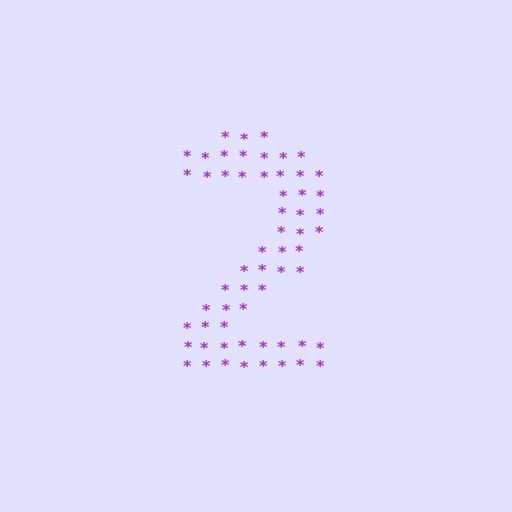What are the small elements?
The small elements are asterisks.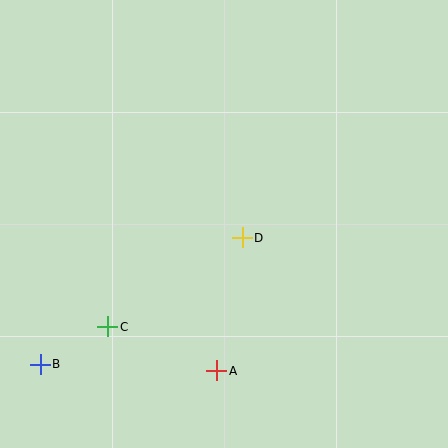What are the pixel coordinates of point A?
Point A is at (217, 371).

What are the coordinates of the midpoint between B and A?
The midpoint between B and A is at (128, 368).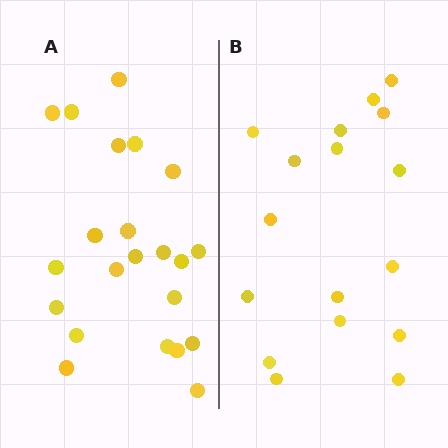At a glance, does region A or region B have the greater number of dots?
Region A (the left region) has more dots.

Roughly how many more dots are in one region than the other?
Region A has about 5 more dots than region B.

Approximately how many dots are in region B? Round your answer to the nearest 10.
About 20 dots. (The exact count is 17, which rounds to 20.)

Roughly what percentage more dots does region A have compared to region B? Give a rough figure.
About 30% more.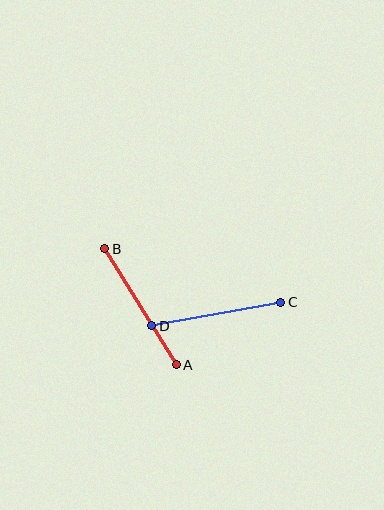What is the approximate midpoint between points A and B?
The midpoint is at approximately (140, 307) pixels.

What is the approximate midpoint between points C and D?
The midpoint is at approximately (216, 314) pixels.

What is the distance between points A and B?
The distance is approximately 136 pixels.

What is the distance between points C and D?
The distance is approximately 131 pixels.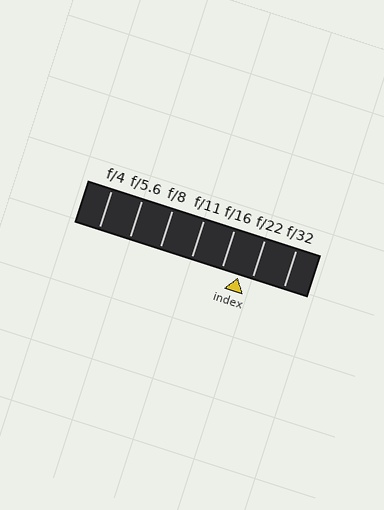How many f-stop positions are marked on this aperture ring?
There are 7 f-stop positions marked.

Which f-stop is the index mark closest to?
The index mark is closest to f/22.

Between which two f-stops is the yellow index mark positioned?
The index mark is between f/16 and f/22.